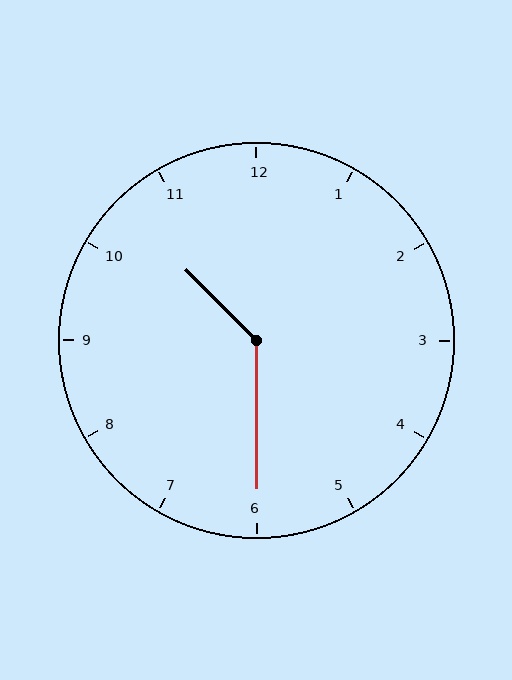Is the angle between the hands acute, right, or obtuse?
It is obtuse.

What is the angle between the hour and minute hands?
Approximately 135 degrees.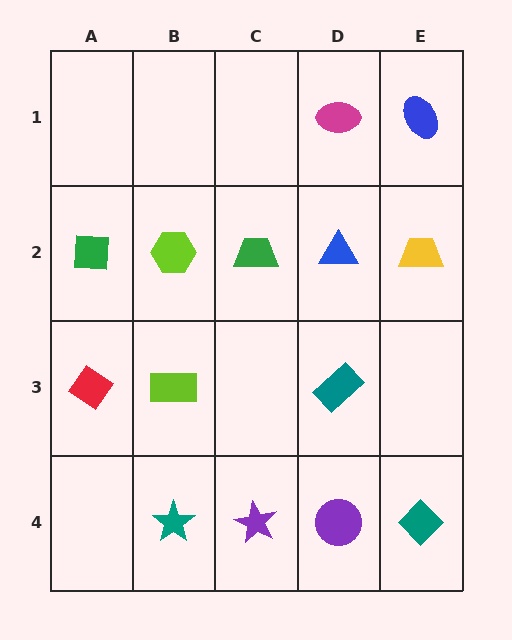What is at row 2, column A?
A green square.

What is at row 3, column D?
A teal rectangle.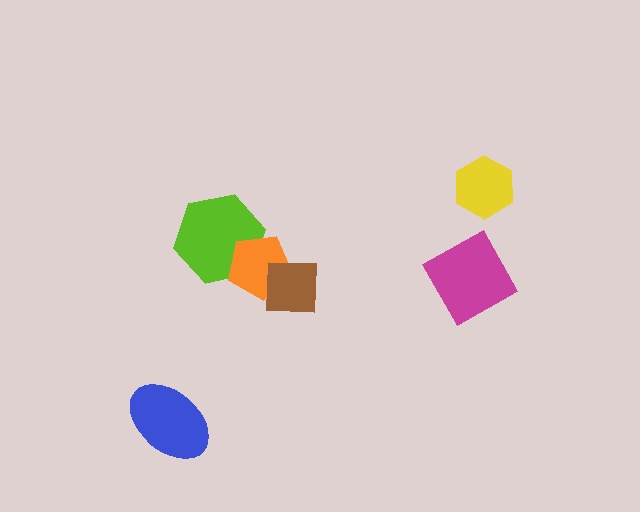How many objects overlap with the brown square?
1 object overlaps with the brown square.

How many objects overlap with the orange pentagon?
2 objects overlap with the orange pentagon.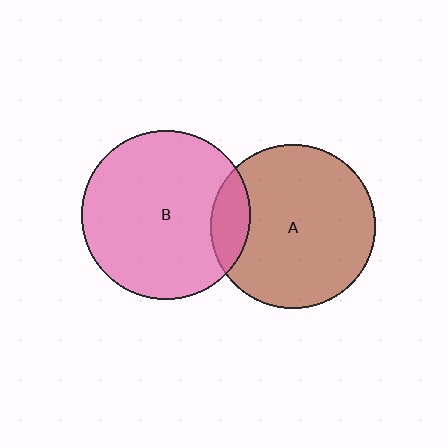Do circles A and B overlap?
Yes.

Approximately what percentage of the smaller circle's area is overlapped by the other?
Approximately 15%.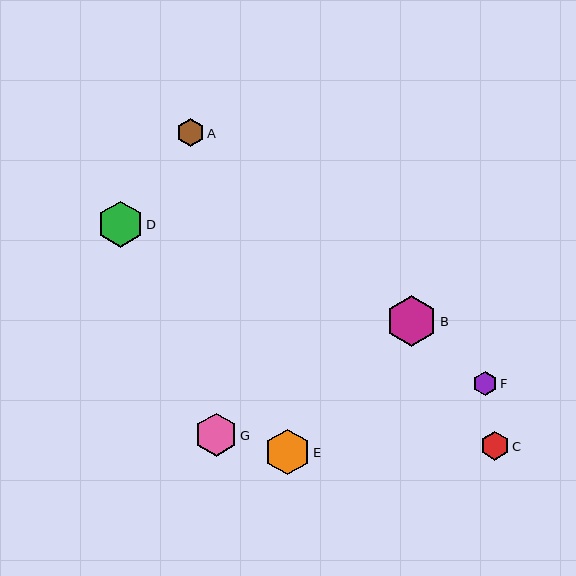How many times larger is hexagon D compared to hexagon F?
Hexagon D is approximately 1.9 times the size of hexagon F.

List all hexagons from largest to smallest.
From largest to smallest: B, D, E, G, C, A, F.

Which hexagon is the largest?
Hexagon B is the largest with a size of approximately 51 pixels.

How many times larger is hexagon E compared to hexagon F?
Hexagon E is approximately 1.9 times the size of hexagon F.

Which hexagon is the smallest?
Hexagon F is the smallest with a size of approximately 24 pixels.